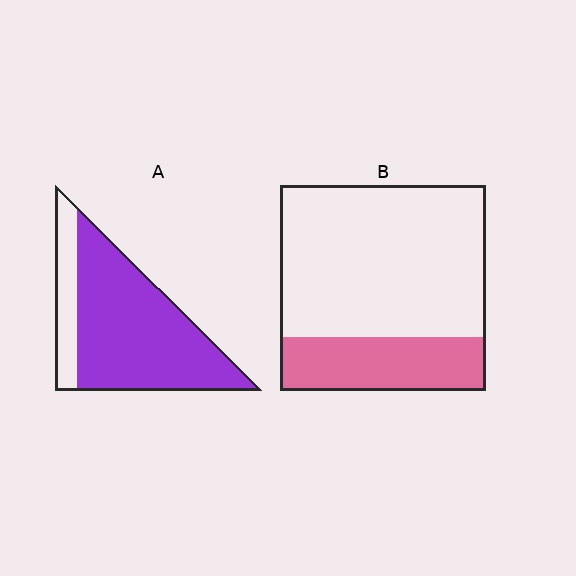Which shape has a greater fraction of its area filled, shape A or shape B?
Shape A.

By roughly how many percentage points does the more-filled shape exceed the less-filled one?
By roughly 55 percentage points (A over B).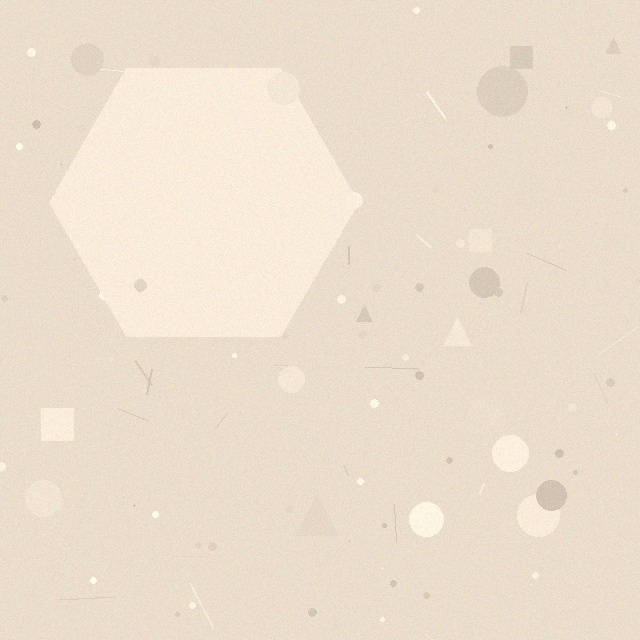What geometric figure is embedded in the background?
A hexagon is embedded in the background.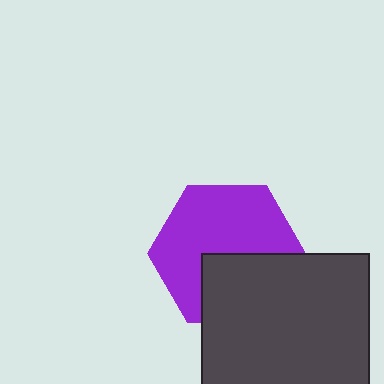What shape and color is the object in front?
The object in front is a dark gray square.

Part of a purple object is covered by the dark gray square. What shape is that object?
It is a hexagon.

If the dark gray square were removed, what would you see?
You would see the complete purple hexagon.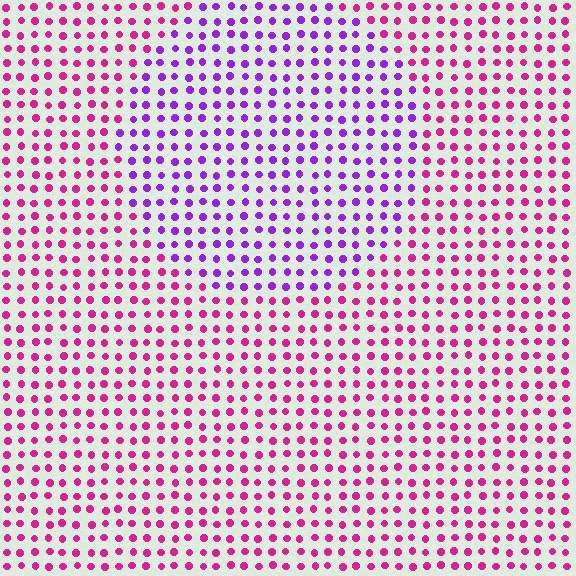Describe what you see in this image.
The image is filled with small magenta elements in a uniform arrangement. A circle-shaped region is visible where the elements are tinted to a slightly different hue, forming a subtle color boundary.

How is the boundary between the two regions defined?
The boundary is defined purely by a slight shift in hue (about 44 degrees). Spacing, size, and orientation are identical on both sides.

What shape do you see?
I see a circle.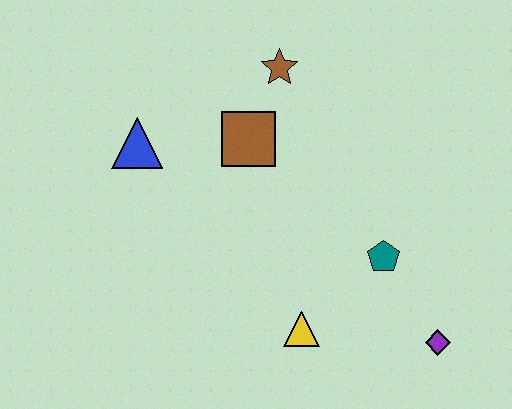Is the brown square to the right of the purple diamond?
No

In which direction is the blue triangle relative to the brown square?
The blue triangle is to the left of the brown square.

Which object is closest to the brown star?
The brown square is closest to the brown star.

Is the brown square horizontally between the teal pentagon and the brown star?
No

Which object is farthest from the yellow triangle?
The brown star is farthest from the yellow triangle.